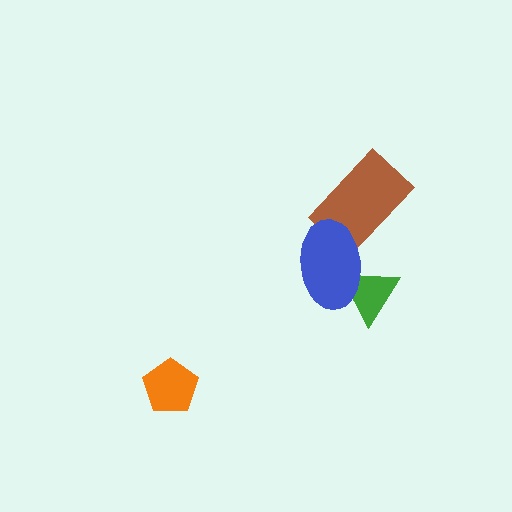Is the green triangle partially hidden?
Yes, it is partially covered by another shape.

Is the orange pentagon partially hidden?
No, no other shape covers it.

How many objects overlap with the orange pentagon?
0 objects overlap with the orange pentagon.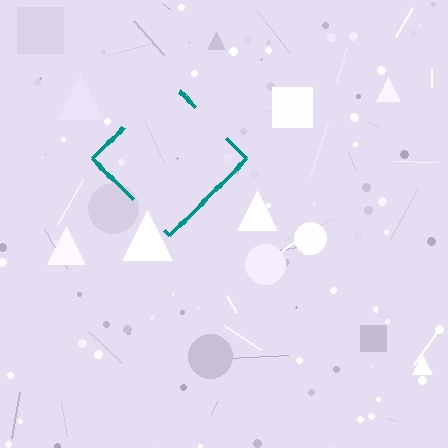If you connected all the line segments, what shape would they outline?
They would outline a diamond.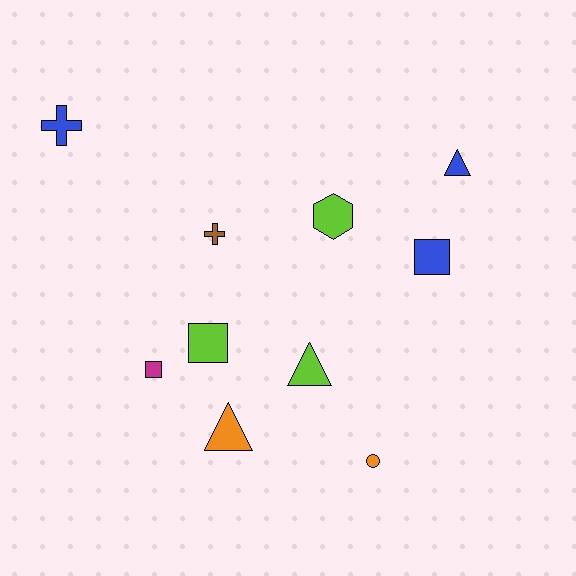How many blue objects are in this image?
There are 3 blue objects.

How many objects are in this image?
There are 10 objects.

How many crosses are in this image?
There are 2 crosses.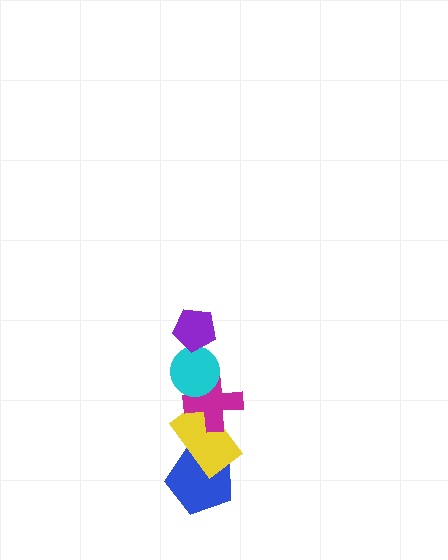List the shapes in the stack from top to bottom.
From top to bottom: the purple pentagon, the cyan circle, the magenta cross, the yellow rectangle, the blue pentagon.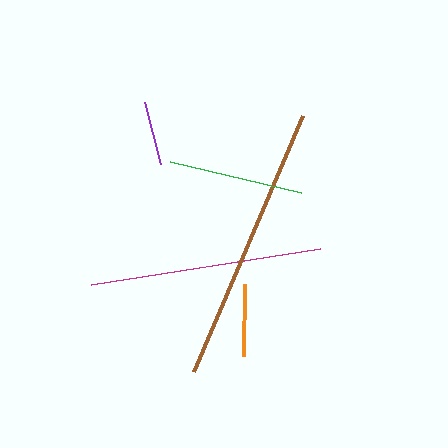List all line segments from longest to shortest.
From longest to shortest: brown, magenta, green, orange, purple.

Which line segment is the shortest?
The purple line is the shortest at approximately 64 pixels.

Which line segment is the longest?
The brown line is the longest at approximately 278 pixels.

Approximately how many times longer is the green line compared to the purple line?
The green line is approximately 2.1 times the length of the purple line.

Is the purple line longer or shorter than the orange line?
The orange line is longer than the purple line.